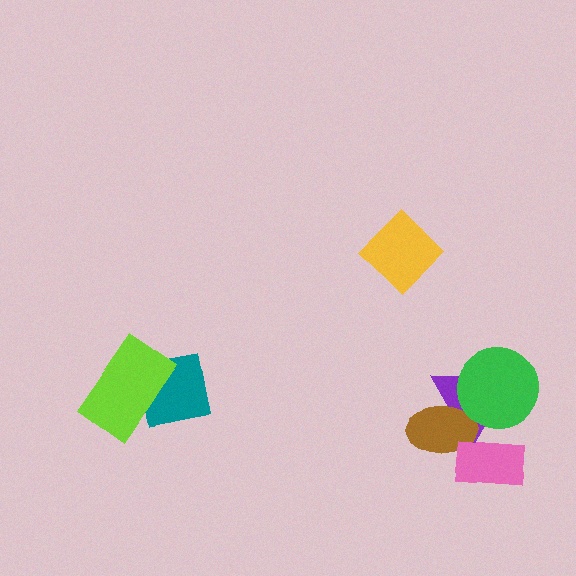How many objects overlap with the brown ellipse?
2 objects overlap with the brown ellipse.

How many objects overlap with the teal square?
1 object overlaps with the teal square.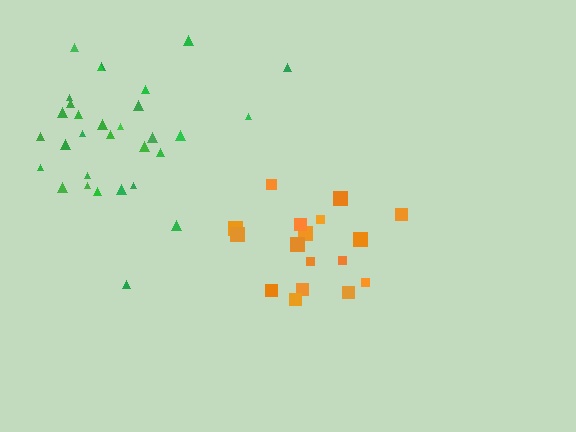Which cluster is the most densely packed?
Orange.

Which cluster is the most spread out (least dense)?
Green.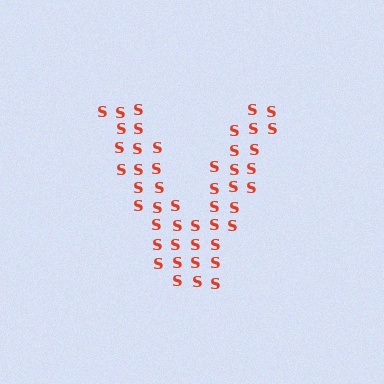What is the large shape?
The large shape is the letter V.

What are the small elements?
The small elements are letter S's.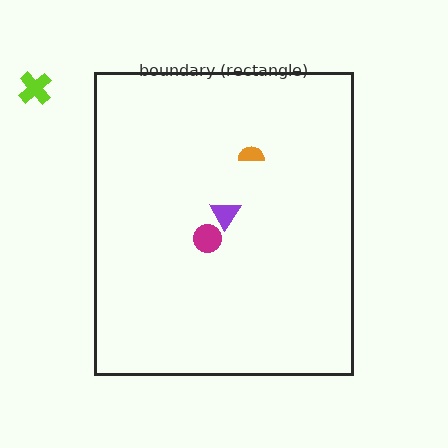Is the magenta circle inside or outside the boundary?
Inside.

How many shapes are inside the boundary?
3 inside, 1 outside.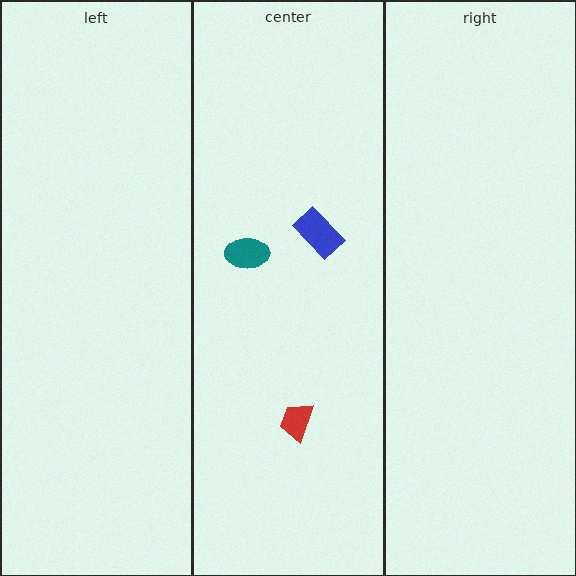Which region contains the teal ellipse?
The center region.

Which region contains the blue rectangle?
The center region.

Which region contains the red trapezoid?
The center region.